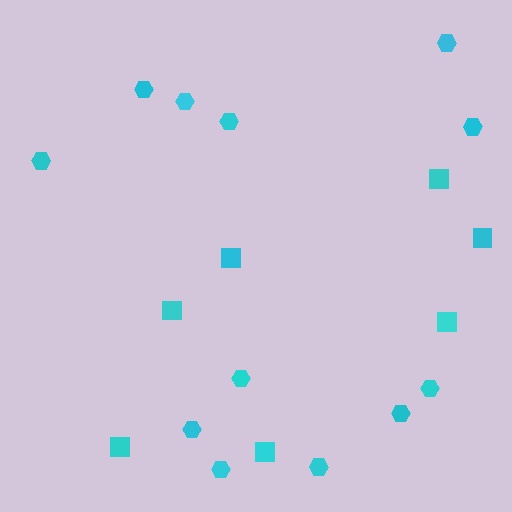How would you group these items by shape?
There are 2 groups: one group of squares (7) and one group of hexagons (12).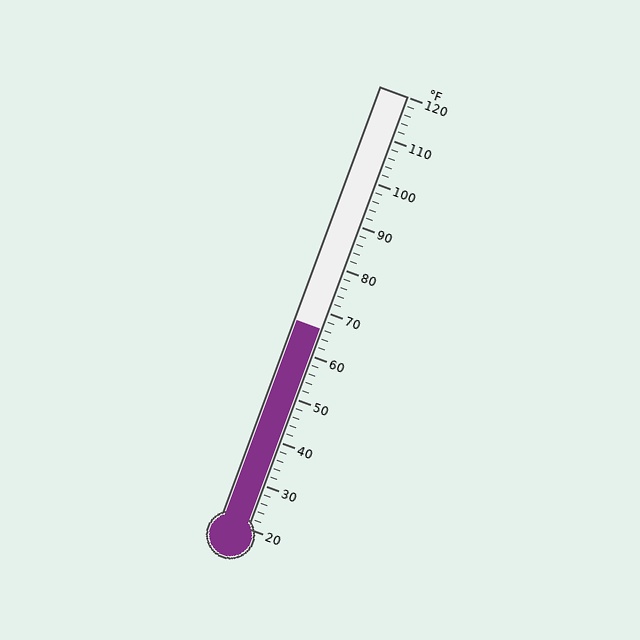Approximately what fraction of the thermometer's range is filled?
The thermometer is filled to approximately 45% of its range.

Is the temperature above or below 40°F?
The temperature is above 40°F.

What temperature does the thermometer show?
The thermometer shows approximately 66°F.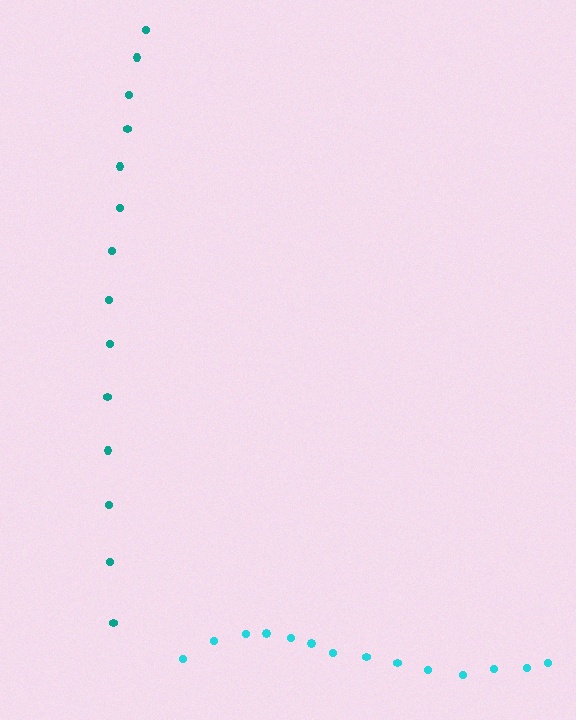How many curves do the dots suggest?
There are 2 distinct paths.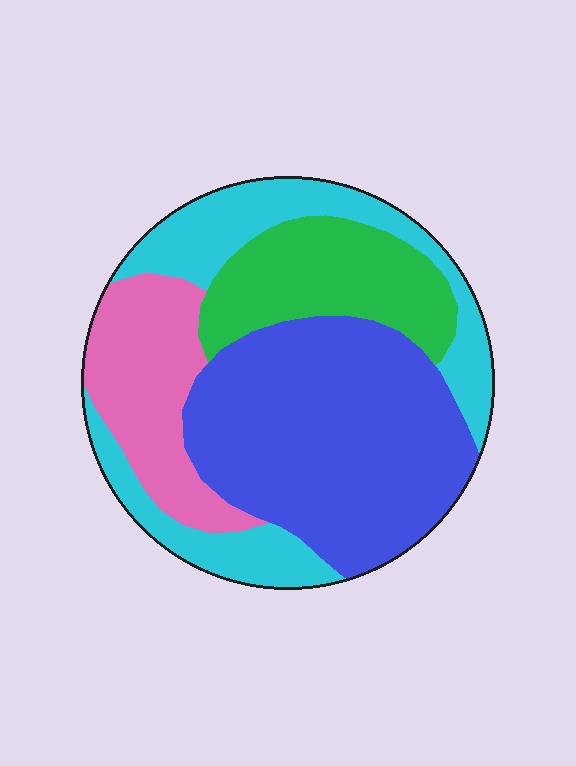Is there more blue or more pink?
Blue.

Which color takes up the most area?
Blue, at roughly 40%.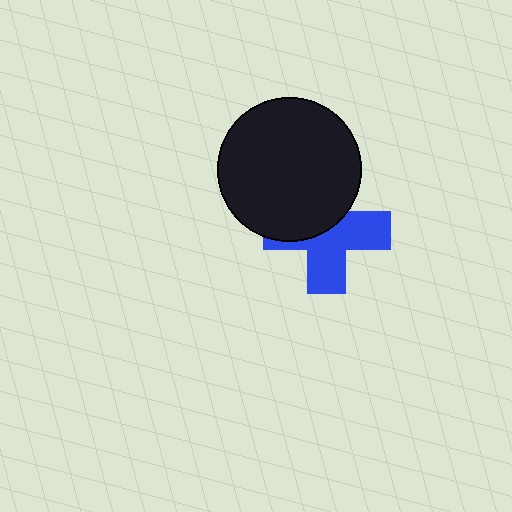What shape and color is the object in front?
The object in front is a black circle.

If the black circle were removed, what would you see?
You would see the complete blue cross.